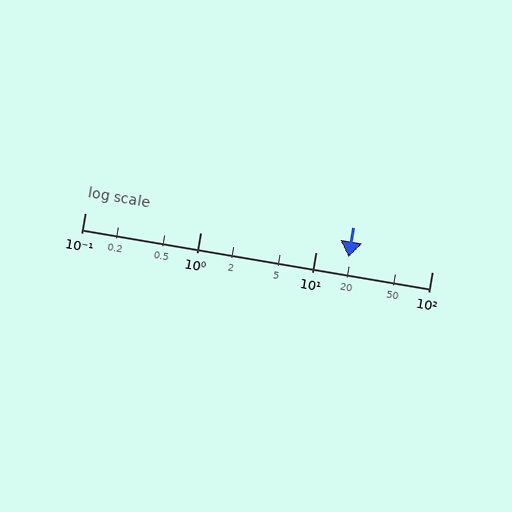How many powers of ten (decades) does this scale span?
The scale spans 3 decades, from 0.1 to 100.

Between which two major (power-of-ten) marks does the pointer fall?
The pointer is between 10 and 100.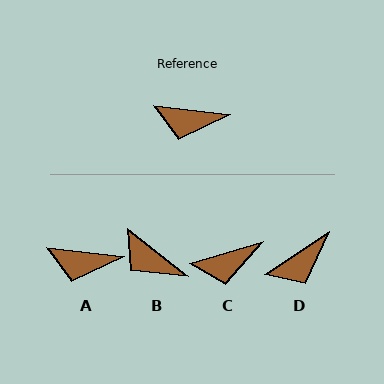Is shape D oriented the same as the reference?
No, it is off by about 41 degrees.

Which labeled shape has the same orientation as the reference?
A.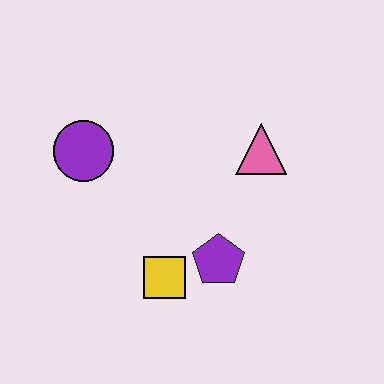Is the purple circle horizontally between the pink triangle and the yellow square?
No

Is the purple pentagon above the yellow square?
Yes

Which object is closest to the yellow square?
The purple pentagon is closest to the yellow square.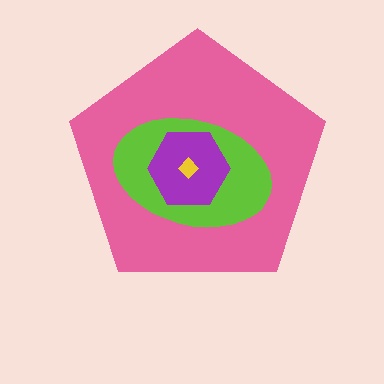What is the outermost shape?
The pink pentagon.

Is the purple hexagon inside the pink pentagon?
Yes.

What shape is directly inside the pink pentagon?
The lime ellipse.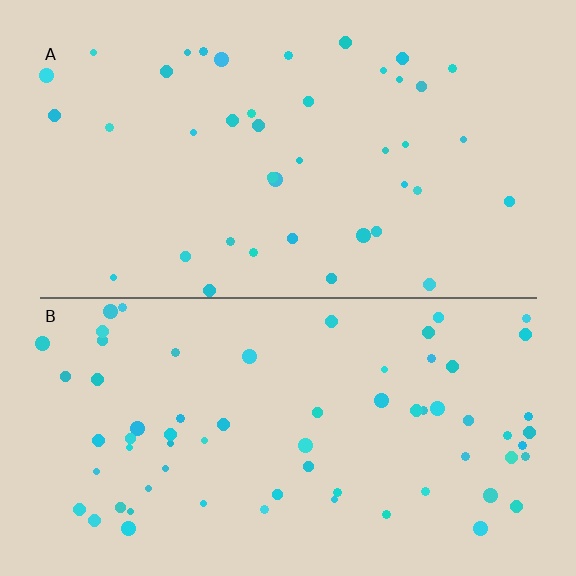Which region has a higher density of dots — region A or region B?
B (the bottom).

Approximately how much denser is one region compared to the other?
Approximately 1.6× — region B over region A.